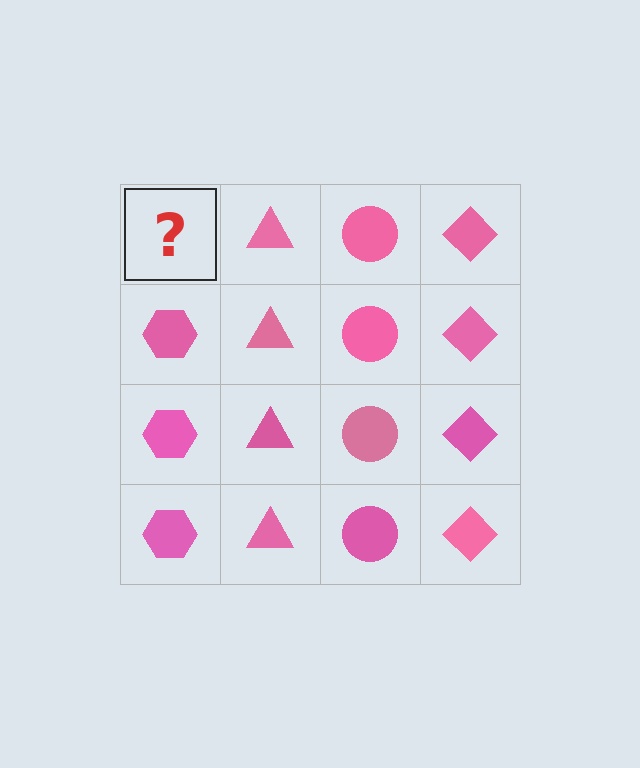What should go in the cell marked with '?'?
The missing cell should contain a pink hexagon.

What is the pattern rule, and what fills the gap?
The rule is that each column has a consistent shape. The gap should be filled with a pink hexagon.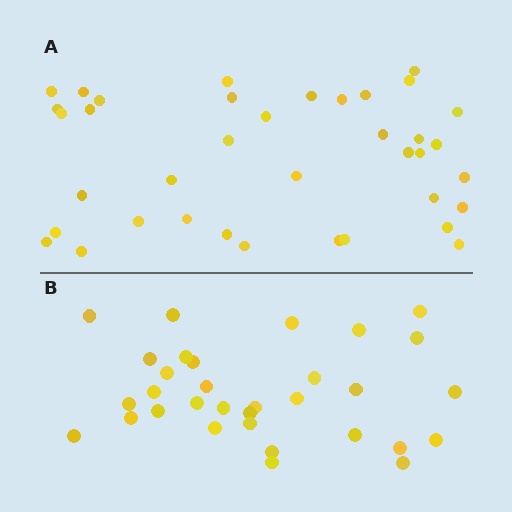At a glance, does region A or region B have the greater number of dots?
Region A (the top region) has more dots.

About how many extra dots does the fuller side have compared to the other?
Region A has about 6 more dots than region B.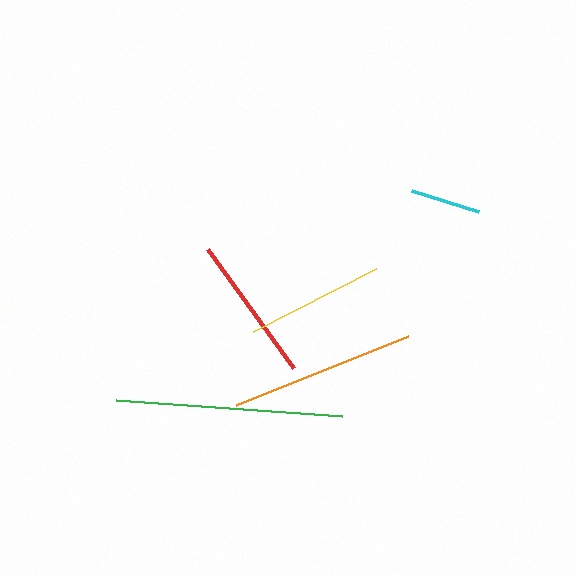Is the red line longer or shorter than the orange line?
The orange line is longer than the red line.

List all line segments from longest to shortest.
From longest to shortest: green, orange, red, yellow, cyan.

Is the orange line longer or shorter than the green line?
The green line is longer than the orange line.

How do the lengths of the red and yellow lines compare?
The red and yellow lines are approximately the same length.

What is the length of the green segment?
The green segment is approximately 227 pixels long.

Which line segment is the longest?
The green line is the longest at approximately 227 pixels.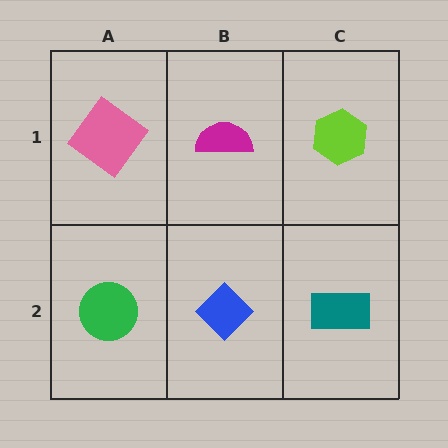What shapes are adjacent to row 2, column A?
A pink diamond (row 1, column A), a blue diamond (row 2, column B).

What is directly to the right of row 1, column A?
A magenta semicircle.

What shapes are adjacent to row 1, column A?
A green circle (row 2, column A), a magenta semicircle (row 1, column B).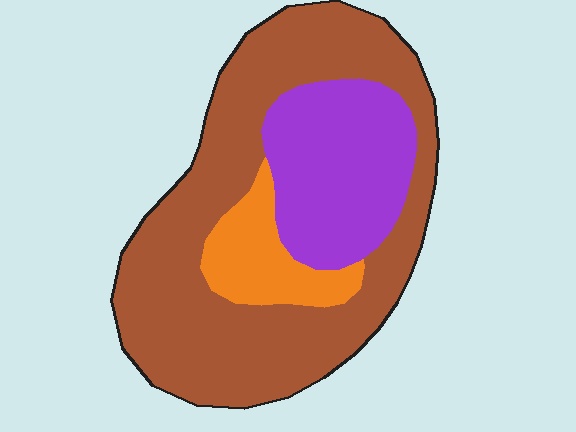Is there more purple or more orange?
Purple.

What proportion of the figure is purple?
Purple covers 25% of the figure.